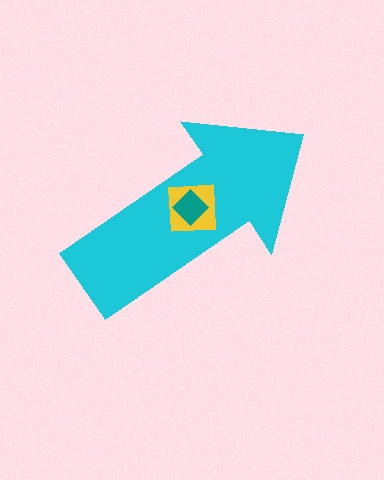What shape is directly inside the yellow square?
The teal diamond.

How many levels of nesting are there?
3.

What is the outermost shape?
The cyan arrow.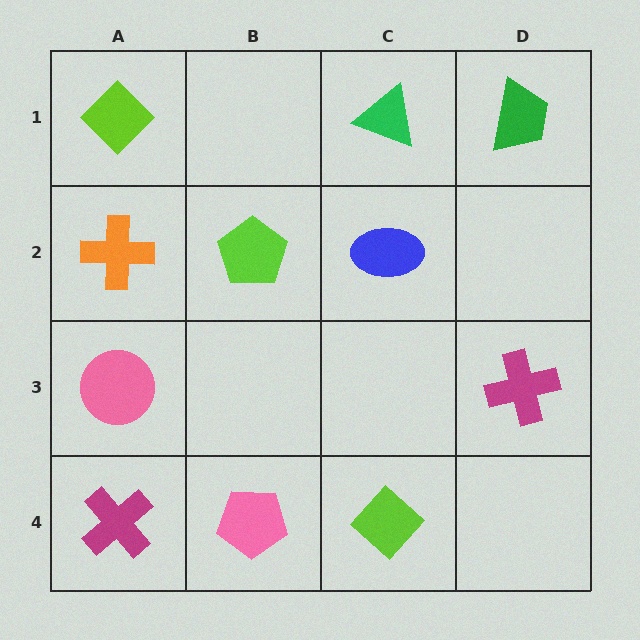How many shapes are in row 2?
3 shapes.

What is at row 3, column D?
A magenta cross.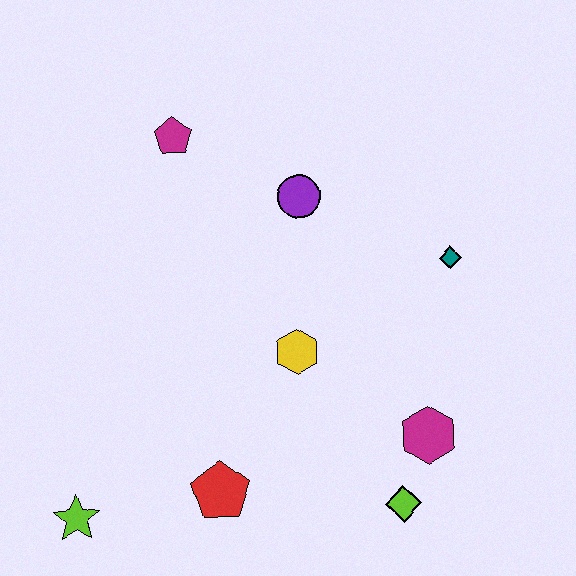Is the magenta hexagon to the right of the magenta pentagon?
Yes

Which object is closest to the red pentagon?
The lime star is closest to the red pentagon.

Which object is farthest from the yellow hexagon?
The lime star is farthest from the yellow hexagon.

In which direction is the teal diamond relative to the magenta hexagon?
The teal diamond is above the magenta hexagon.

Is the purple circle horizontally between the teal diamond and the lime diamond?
No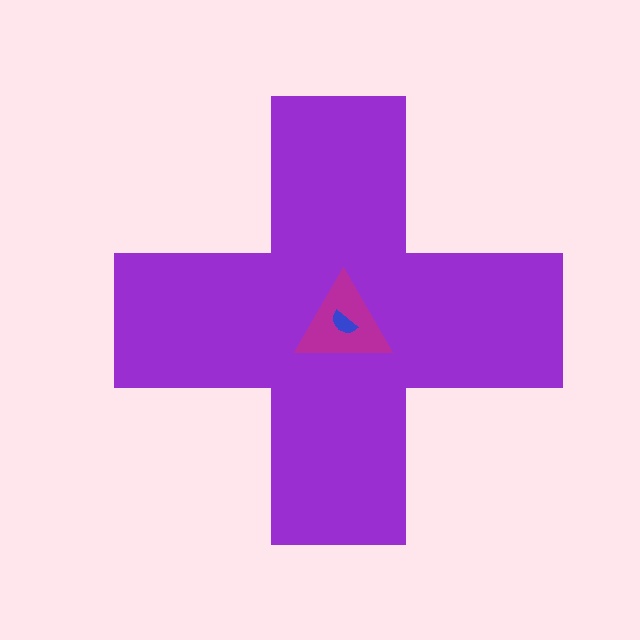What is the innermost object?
The blue semicircle.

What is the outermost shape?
The purple cross.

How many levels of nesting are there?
3.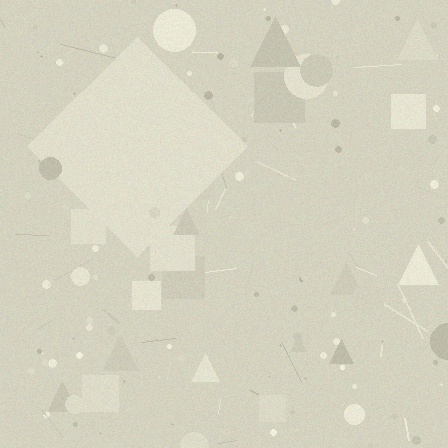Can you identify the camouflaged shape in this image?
The camouflaged shape is a diamond.